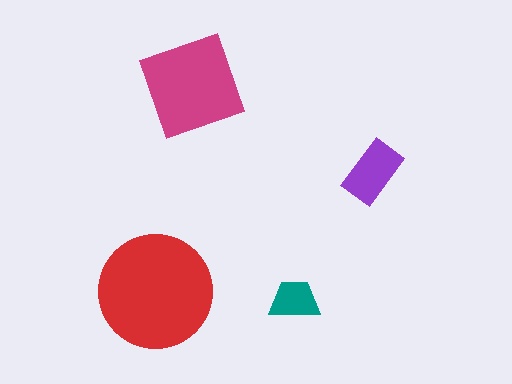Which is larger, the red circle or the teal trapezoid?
The red circle.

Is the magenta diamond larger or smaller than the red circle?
Smaller.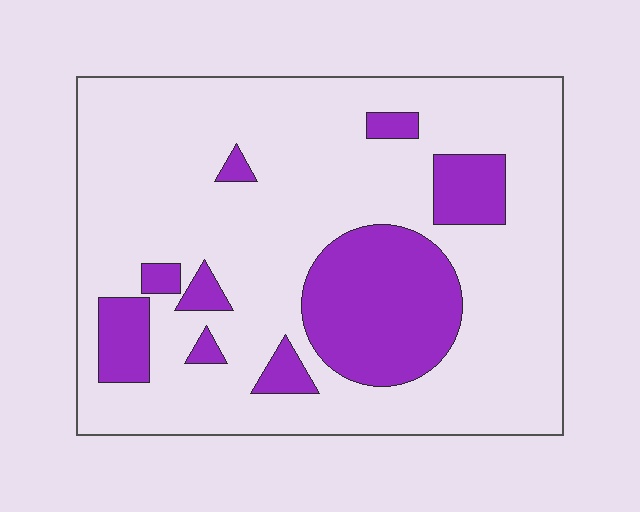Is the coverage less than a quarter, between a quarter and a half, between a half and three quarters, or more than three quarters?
Less than a quarter.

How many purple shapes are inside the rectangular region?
9.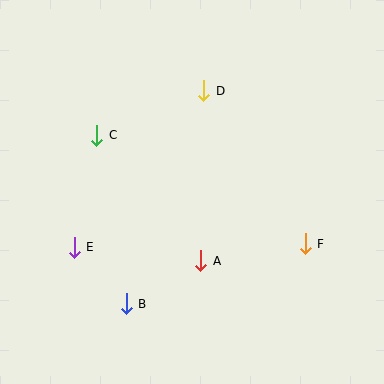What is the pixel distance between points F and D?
The distance between F and D is 184 pixels.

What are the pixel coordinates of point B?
Point B is at (126, 304).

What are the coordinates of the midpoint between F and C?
The midpoint between F and C is at (201, 189).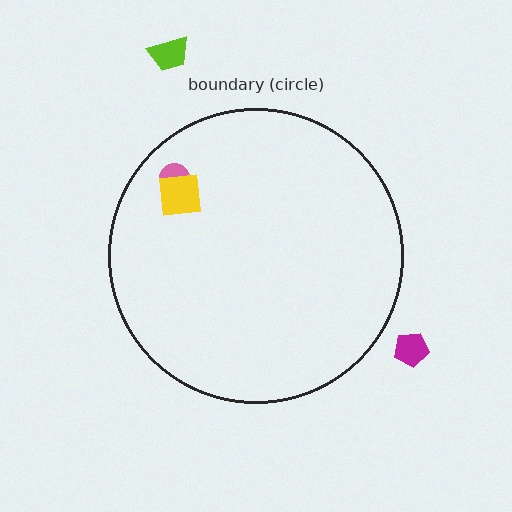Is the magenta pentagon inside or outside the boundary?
Outside.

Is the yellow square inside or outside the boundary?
Inside.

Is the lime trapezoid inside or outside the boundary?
Outside.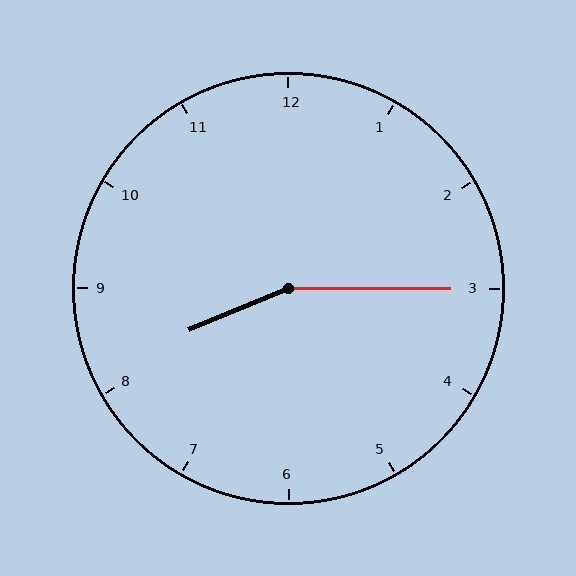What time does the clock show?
8:15.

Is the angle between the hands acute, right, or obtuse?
It is obtuse.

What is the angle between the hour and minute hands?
Approximately 158 degrees.